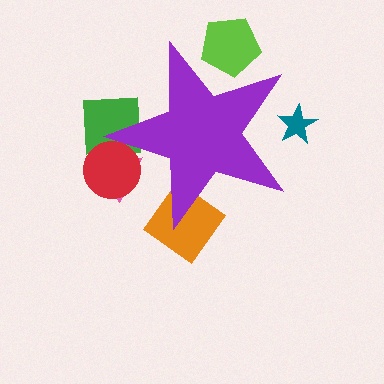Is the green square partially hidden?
Yes, the green square is partially hidden behind the purple star.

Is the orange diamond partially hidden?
Yes, the orange diamond is partially hidden behind the purple star.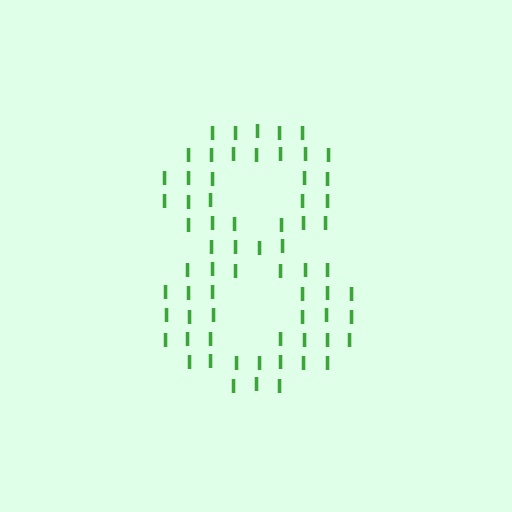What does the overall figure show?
The overall figure shows the digit 8.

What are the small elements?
The small elements are letter I's.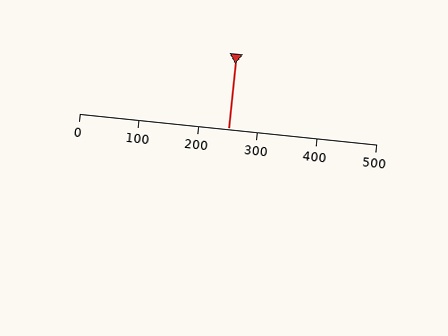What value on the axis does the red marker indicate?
The marker indicates approximately 250.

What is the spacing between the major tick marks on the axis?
The major ticks are spaced 100 apart.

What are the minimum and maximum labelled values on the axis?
The axis runs from 0 to 500.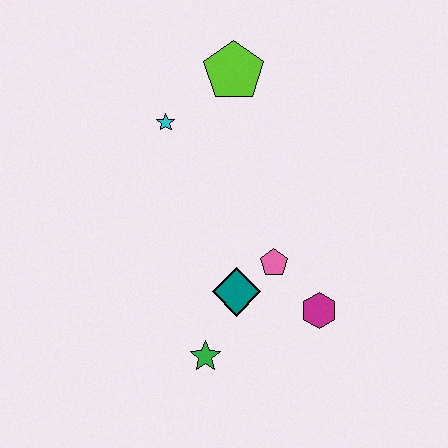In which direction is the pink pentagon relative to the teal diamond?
The pink pentagon is to the right of the teal diamond.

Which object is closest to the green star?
The teal diamond is closest to the green star.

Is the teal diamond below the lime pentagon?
Yes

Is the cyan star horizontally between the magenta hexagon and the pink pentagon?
No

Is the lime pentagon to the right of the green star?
Yes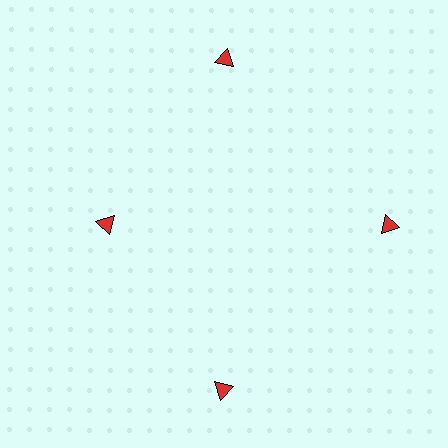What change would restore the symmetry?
The symmetry would be restored by moving it outward, back onto the ring so that all 4 triangles sit at equal angles and equal distance from the center.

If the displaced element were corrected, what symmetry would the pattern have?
It would have 4-fold rotational symmetry — the pattern would map onto itself every 90 degrees.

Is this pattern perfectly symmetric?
No. The 4 red triangles are arranged in a ring, but one element near the 9 o'clock position is pulled inward toward the center, breaking the 4-fold rotational symmetry.